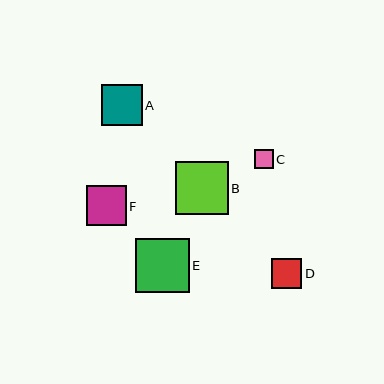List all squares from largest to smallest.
From largest to smallest: E, B, A, F, D, C.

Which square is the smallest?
Square C is the smallest with a size of approximately 19 pixels.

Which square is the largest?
Square E is the largest with a size of approximately 54 pixels.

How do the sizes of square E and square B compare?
Square E and square B are approximately the same size.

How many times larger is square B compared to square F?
Square B is approximately 1.3 times the size of square F.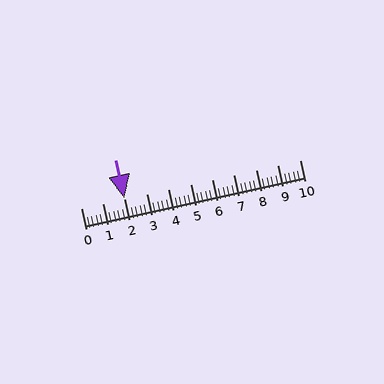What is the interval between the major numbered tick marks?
The major tick marks are spaced 1 units apart.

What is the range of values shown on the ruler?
The ruler shows values from 0 to 10.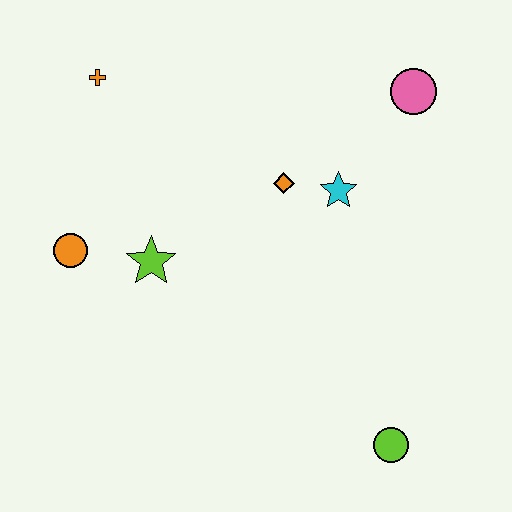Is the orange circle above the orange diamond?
No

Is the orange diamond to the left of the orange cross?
No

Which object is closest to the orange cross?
The orange circle is closest to the orange cross.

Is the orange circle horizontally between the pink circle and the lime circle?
No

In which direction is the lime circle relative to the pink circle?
The lime circle is below the pink circle.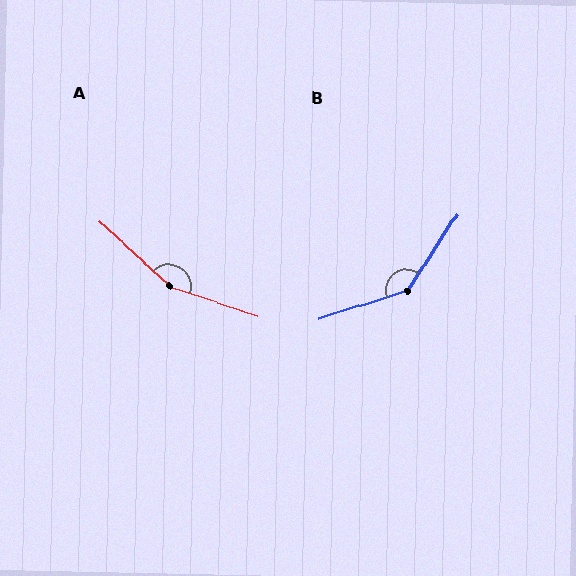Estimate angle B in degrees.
Approximately 141 degrees.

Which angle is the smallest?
B, at approximately 141 degrees.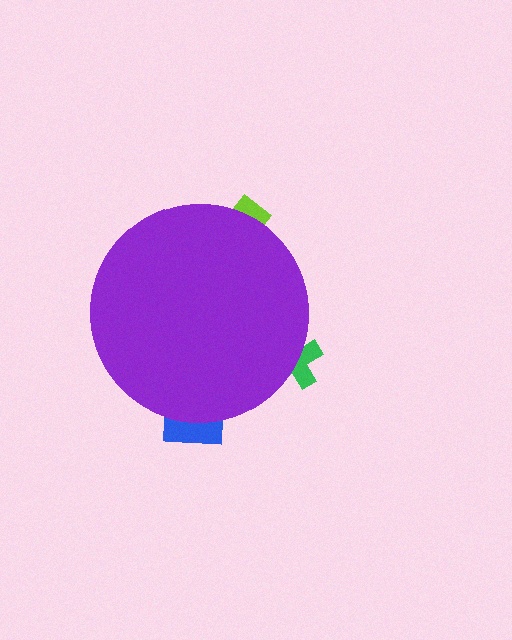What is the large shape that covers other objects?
A purple circle.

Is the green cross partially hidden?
Yes, the green cross is partially hidden behind the purple circle.